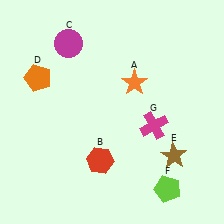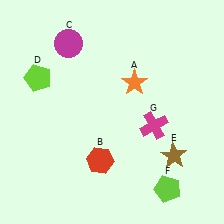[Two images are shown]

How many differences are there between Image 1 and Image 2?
There is 1 difference between the two images.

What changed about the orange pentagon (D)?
In Image 1, D is orange. In Image 2, it changed to lime.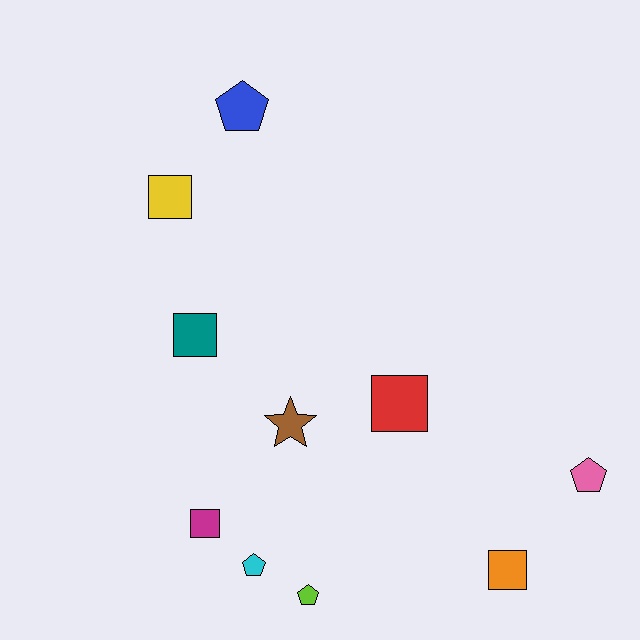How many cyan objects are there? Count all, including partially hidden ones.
There is 1 cyan object.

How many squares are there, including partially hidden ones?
There are 5 squares.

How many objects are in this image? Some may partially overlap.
There are 10 objects.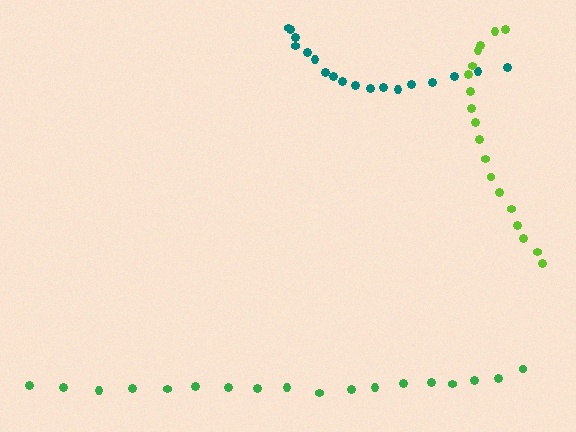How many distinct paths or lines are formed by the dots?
There are 3 distinct paths.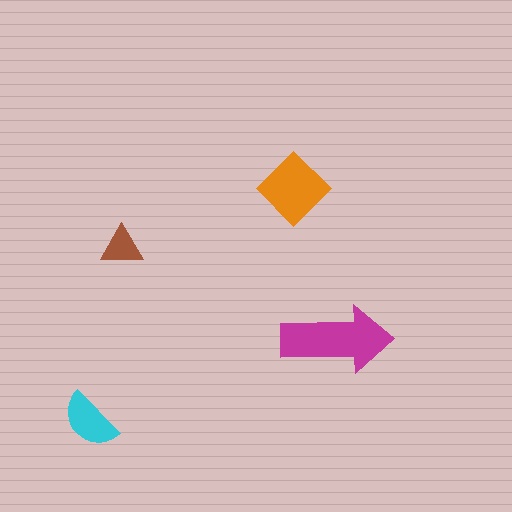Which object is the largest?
The magenta arrow.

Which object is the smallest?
The brown triangle.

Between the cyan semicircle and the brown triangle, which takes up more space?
The cyan semicircle.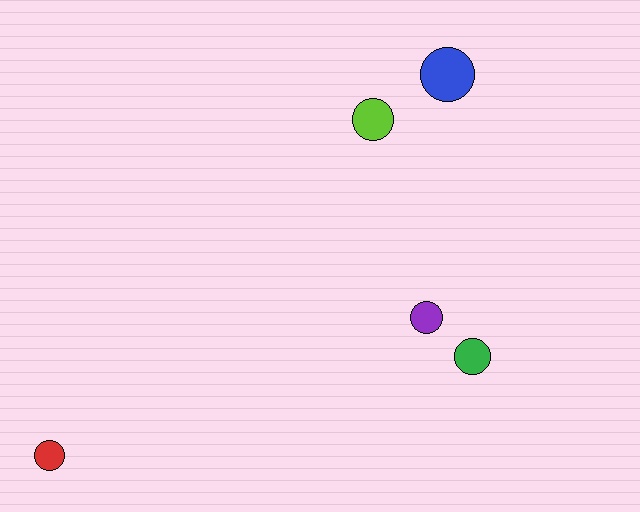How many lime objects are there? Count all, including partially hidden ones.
There is 1 lime object.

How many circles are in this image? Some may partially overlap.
There are 5 circles.